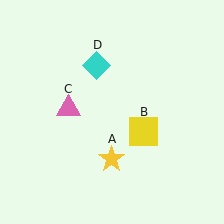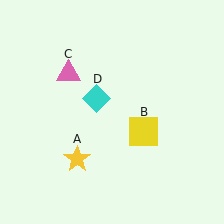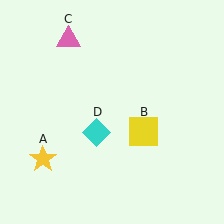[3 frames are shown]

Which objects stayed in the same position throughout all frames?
Yellow square (object B) remained stationary.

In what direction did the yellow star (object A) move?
The yellow star (object A) moved left.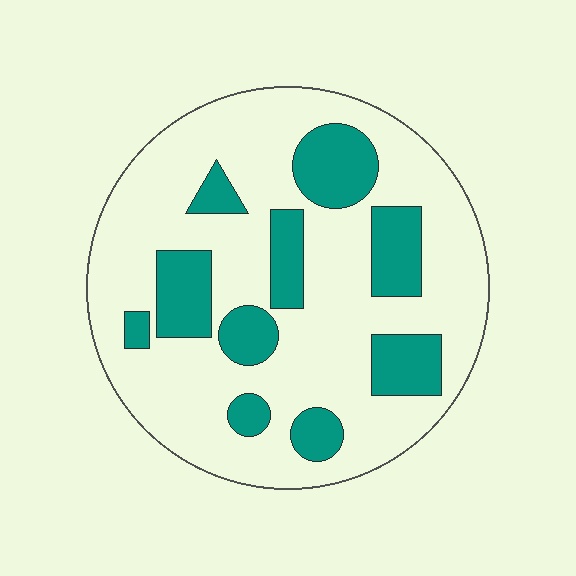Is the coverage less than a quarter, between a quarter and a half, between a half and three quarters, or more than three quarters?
Between a quarter and a half.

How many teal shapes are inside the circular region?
10.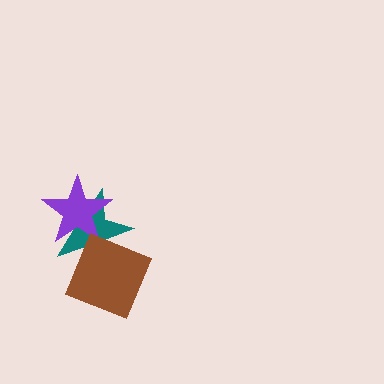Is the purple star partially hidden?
Yes, it is partially covered by another shape.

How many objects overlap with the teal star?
2 objects overlap with the teal star.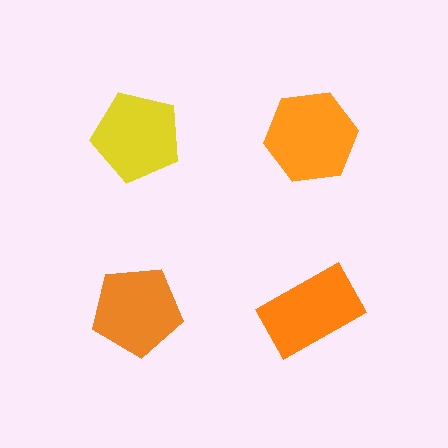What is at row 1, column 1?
A yellow pentagon.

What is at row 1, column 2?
An orange hexagon.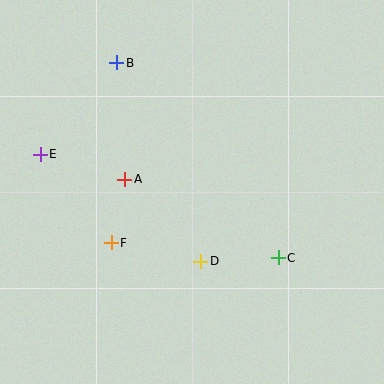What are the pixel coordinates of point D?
Point D is at (201, 261).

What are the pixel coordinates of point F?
Point F is at (111, 243).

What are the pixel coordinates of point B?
Point B is at (117, 63).